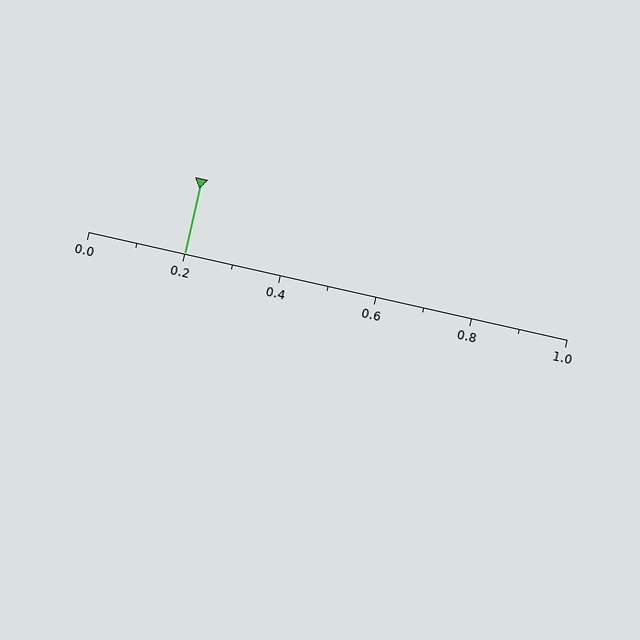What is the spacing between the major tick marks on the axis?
The major ticks are spaced 0.2 apart.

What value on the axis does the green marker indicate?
The marker indicates approximately 0.2.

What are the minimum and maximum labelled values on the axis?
The axis runs from 0.0 to 1.0.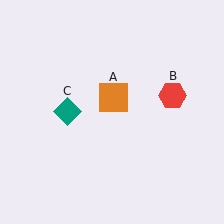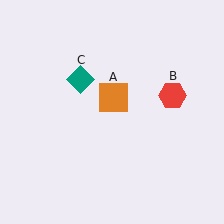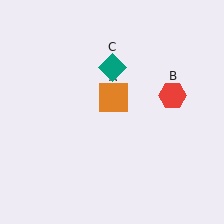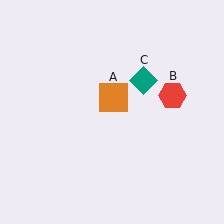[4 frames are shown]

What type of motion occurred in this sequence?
The teal diamond (object C) rotated clockwise around the center of the scene.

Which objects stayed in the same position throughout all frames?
Orange square (object A) and red hexagon (object B) remained stationary.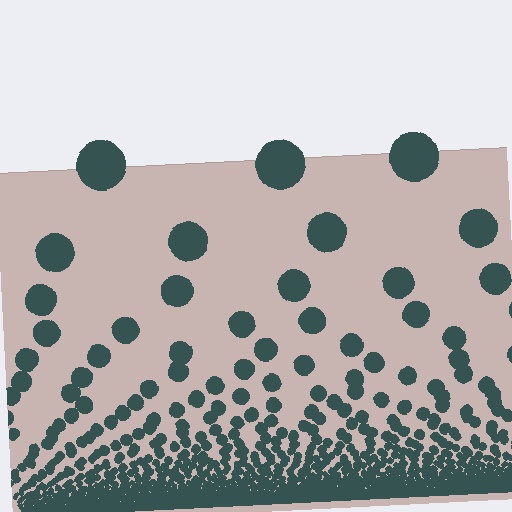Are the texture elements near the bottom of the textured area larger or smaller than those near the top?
Smaller. The gradient is inverted — elements near the bottom are smaller and denser.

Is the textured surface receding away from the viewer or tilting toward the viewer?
The surface appears to tilt toward the viewer. Texture elements get larger and sparser toward the top.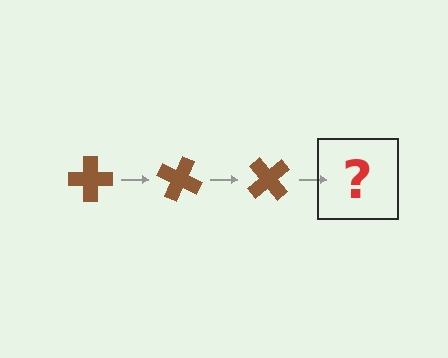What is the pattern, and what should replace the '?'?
The pattern is that the cross rotates 25 degrees each step. The '?' should be a brown cross rotated 75 degrees.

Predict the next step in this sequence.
The next step is a brown cross rotated 75 degrees.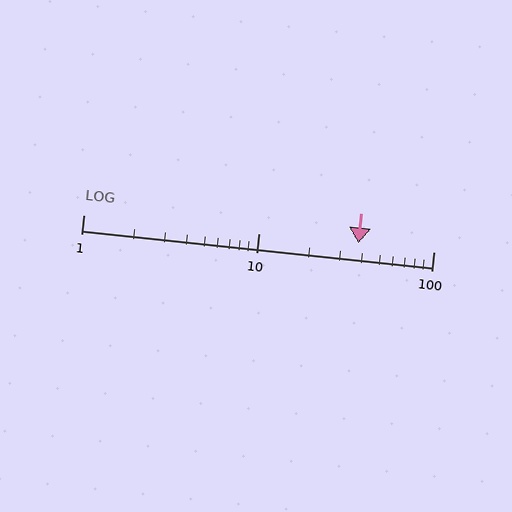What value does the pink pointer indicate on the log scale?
The pointer indicates approximately 37.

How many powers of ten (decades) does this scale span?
The scale spans 2 decades, from 1 to 100.